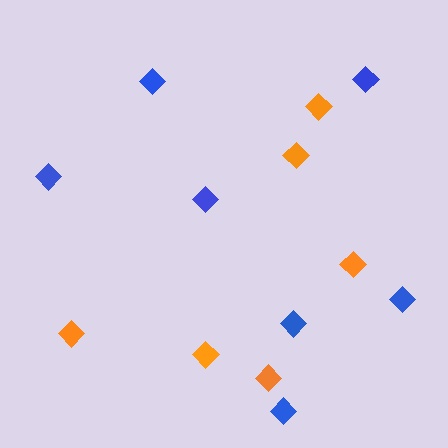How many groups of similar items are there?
There are 2 groups: one group of orange diamonds (6) and one group of blue diamonds (7).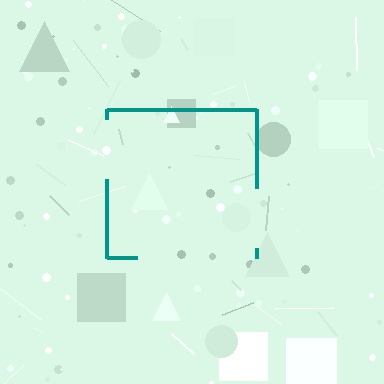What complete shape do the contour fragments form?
The contour fragments form a square.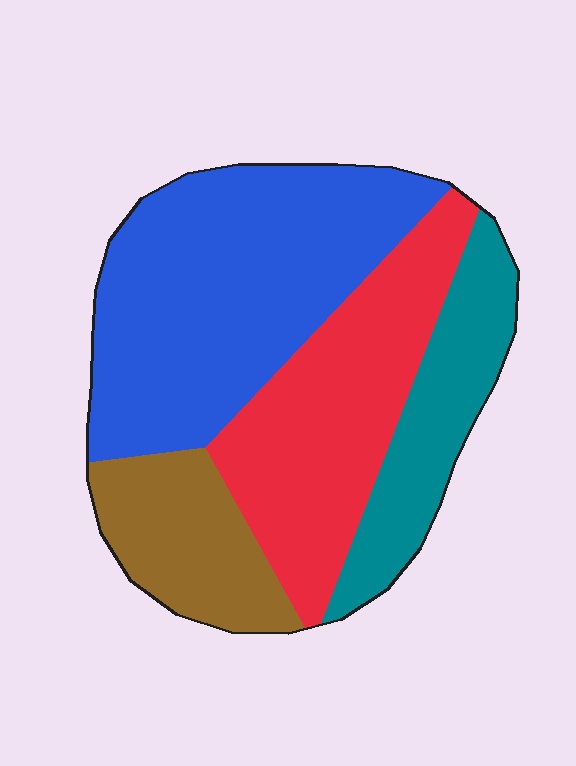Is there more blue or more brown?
Blue.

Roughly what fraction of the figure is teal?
Teal covers about 15% of the figure.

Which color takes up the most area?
Blue, at roughly 40%.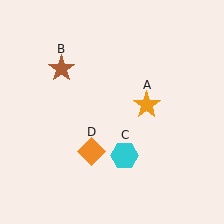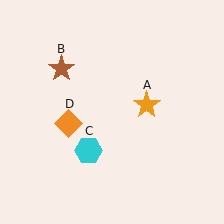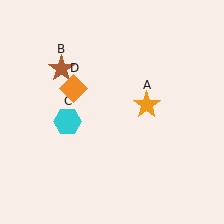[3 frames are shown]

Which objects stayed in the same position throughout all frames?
Orange star (object A) and brown star (object B) remained stationary.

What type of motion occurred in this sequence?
The cyan hexagon (object C), orange diamond (object D) rotated clockwise around the center of the scene.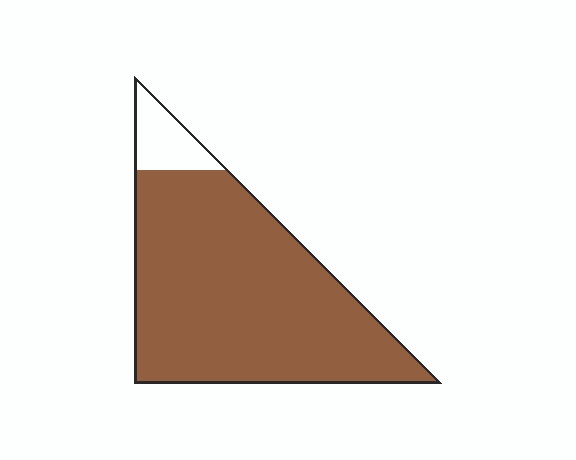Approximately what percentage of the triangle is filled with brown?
Approximately 90%.